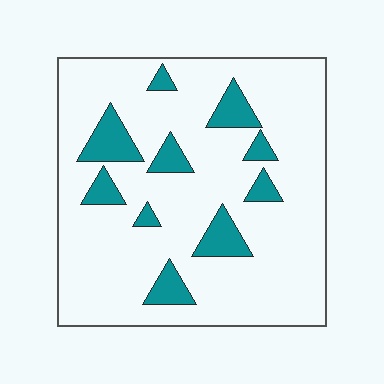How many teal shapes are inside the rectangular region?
10.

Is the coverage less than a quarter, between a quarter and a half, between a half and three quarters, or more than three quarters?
Less than a quarter.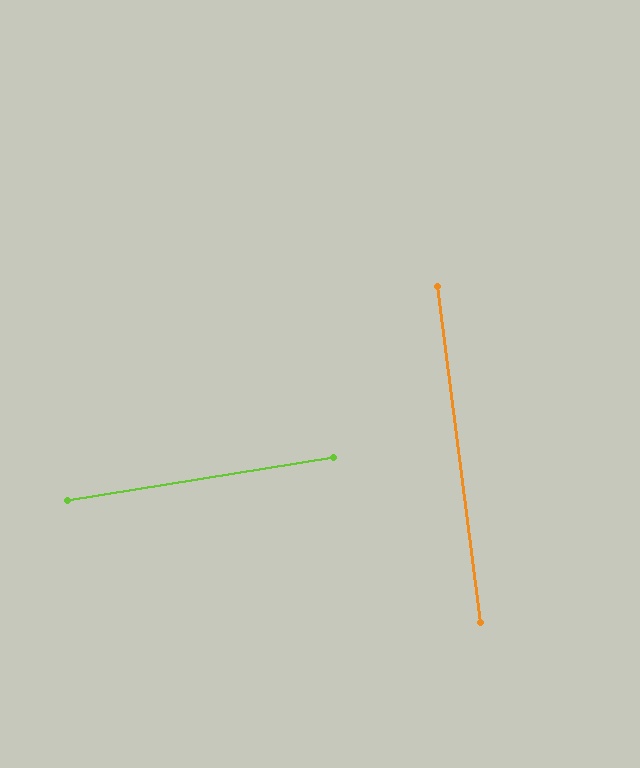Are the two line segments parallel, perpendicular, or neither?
Perpendicular — they meet at approximately 88°.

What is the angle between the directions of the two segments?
Approximately 88 degrees.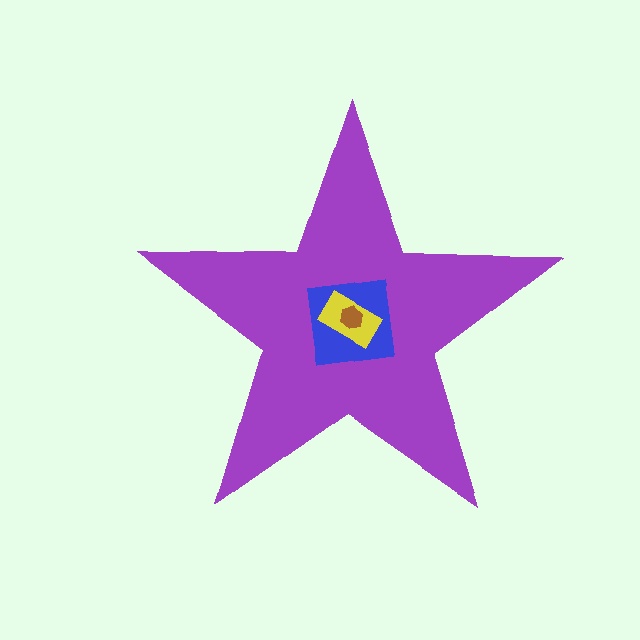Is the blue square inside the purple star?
Yes.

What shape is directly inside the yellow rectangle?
The brown hexagon.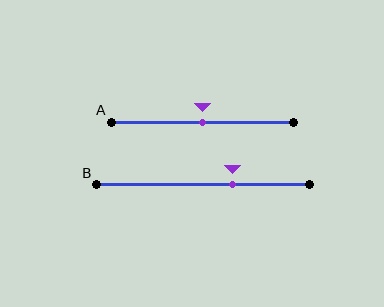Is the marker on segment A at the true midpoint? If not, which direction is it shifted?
Yes, the marker on segment A is at the true midpoint.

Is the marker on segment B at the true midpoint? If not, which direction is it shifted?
No, the marker on segment B is shifted to the right by about 13% of the segment length.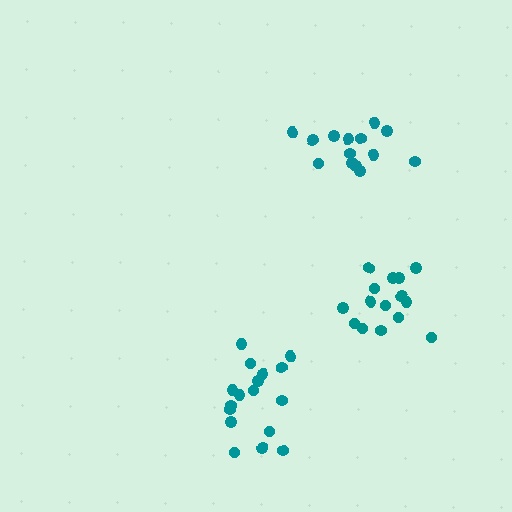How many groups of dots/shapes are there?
There are 3 groups.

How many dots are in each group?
Group 1: 14 dots, Group 2: 15 dots, Group 3: 17 dots (46 total).